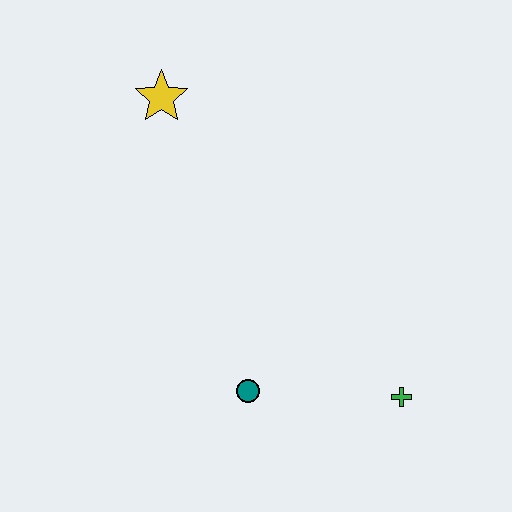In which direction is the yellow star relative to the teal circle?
The yellow star is above the teal circle.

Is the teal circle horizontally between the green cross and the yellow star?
Yes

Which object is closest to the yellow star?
The teal circle is closest to the yellow star.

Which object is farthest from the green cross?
The yellow star is farthest from the green cross.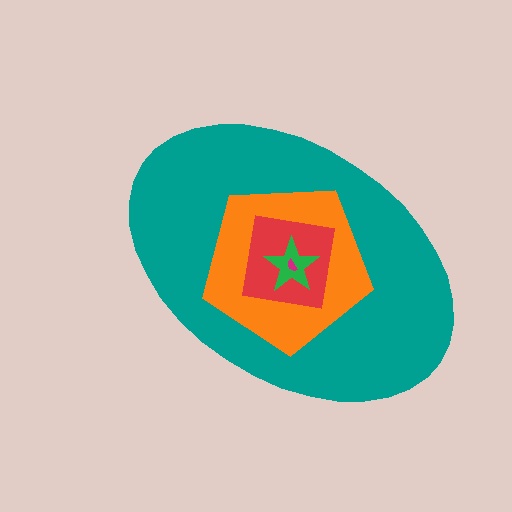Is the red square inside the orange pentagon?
Yes.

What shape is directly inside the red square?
The green star.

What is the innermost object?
The magenta semicircle.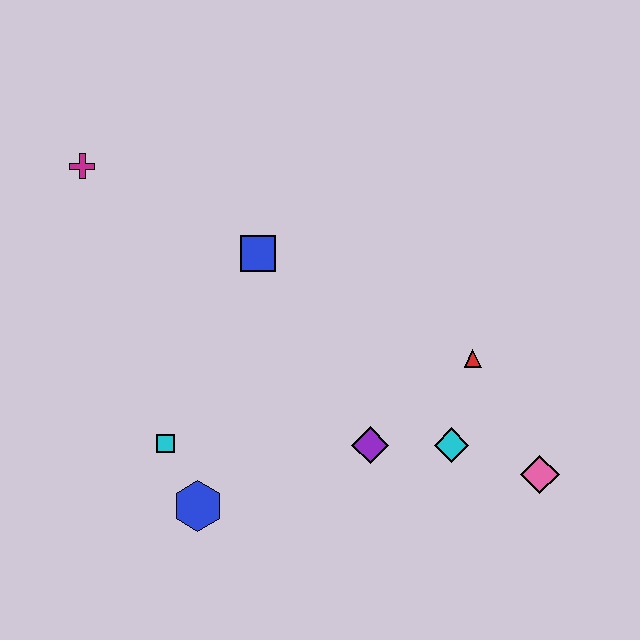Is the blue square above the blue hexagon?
Yes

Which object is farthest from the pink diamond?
The magenta cross is farthest from the pink diamond.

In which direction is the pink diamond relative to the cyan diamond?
The pink diamond is to the right of the cyan diamond.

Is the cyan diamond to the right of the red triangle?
No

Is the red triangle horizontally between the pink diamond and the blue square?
Yes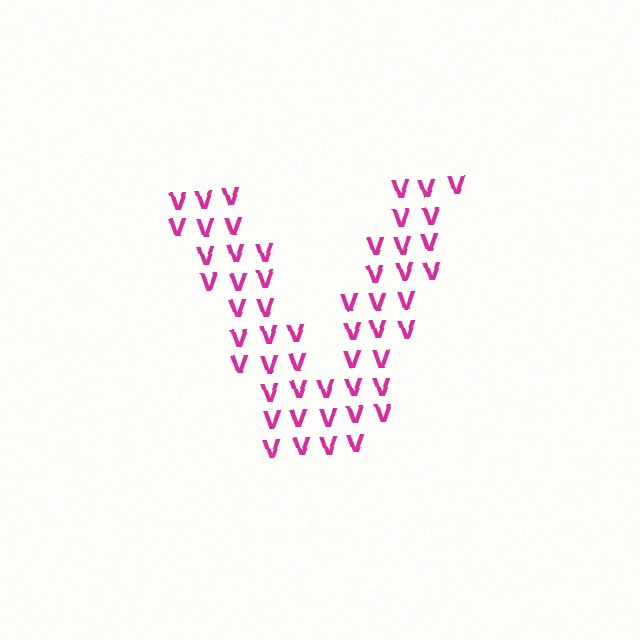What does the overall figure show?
The overall figure shows the letter V.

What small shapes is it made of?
It is made of small letter V's.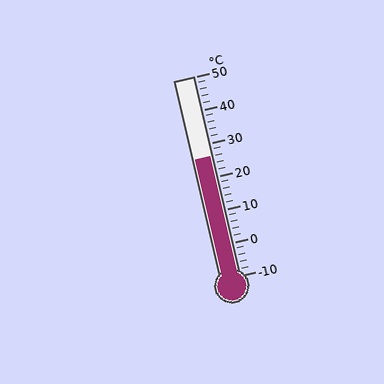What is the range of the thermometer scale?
The thermometer scale ranges from -10°C to 50°C.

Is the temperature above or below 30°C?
The temperature is below 30°C.